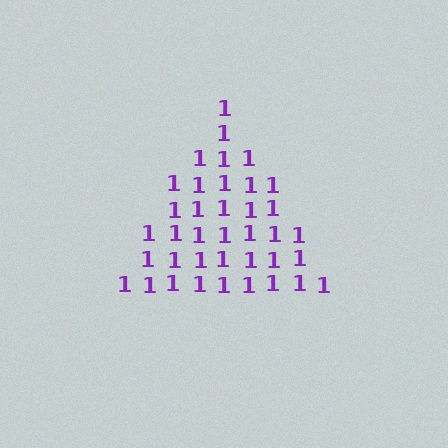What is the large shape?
The large shape is a triangle.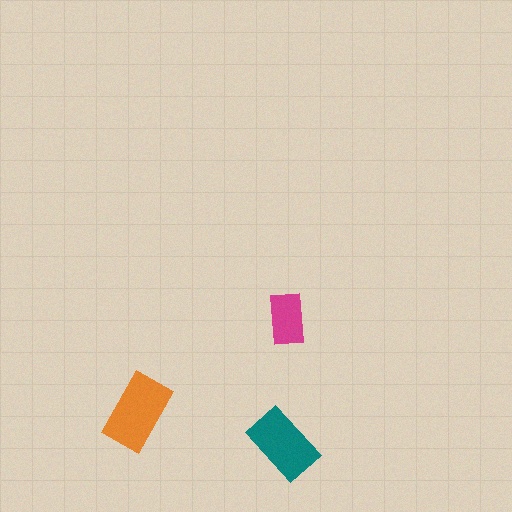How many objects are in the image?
There are 3 objects in the image.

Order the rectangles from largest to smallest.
the orange one, the teal one, the magenta one.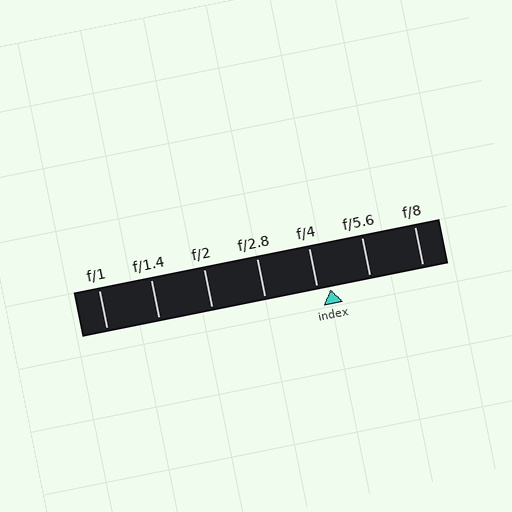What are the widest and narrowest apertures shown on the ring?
The widest aperture shown is f/1 and the narrowest is f/8.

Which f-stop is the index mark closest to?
The index mark is closest to f/4.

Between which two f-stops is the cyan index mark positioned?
The index mark is between f/4 and f/5.6.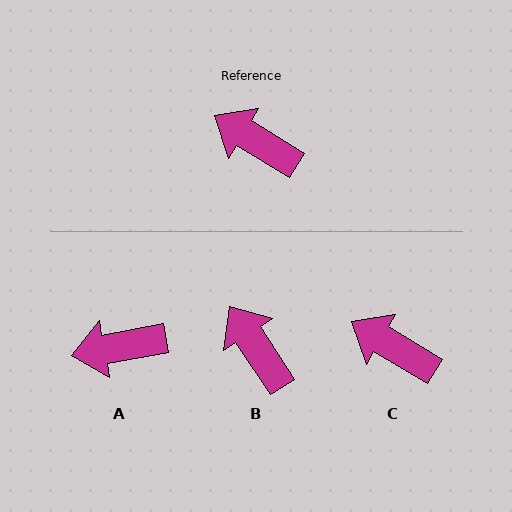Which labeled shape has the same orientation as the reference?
C.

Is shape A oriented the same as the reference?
No, it is off by about 41 degrees.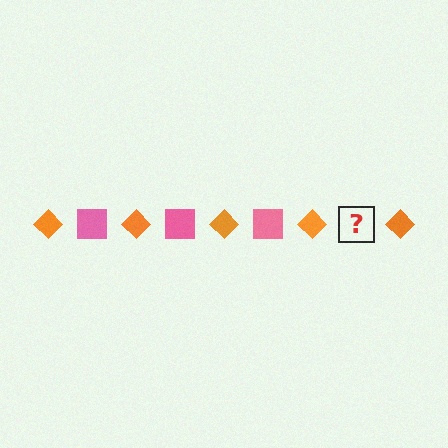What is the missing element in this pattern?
The missing element is a pink square.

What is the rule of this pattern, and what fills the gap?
The rule is that the pattern alternates between orange diamond and pink square. The gap should be filled with a pink square.